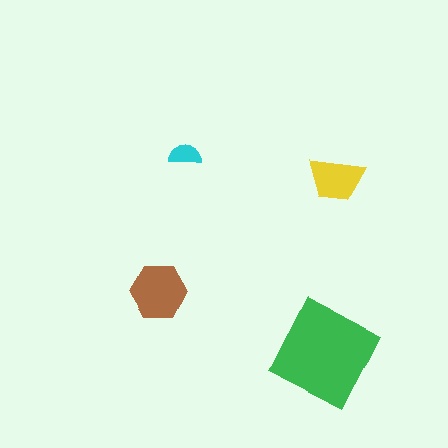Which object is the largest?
The green diamond.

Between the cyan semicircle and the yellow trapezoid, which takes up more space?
The yellow trapezoid.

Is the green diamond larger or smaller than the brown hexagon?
Larger.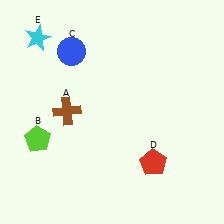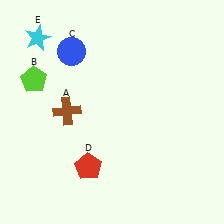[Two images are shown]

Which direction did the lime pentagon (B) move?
The lime pentagon (B) moved up.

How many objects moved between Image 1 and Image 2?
2 objects moved between the two images.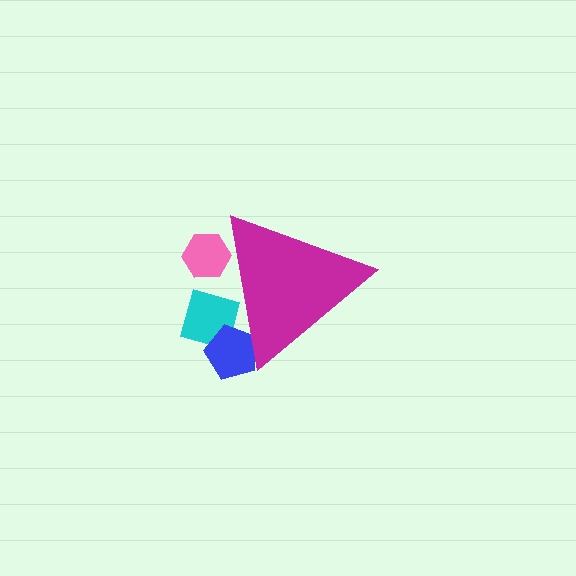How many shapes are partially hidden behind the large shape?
3 shapes are partially hidden.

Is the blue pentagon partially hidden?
Yes, the blue pentagon is partially hidden behind the magenta triangle.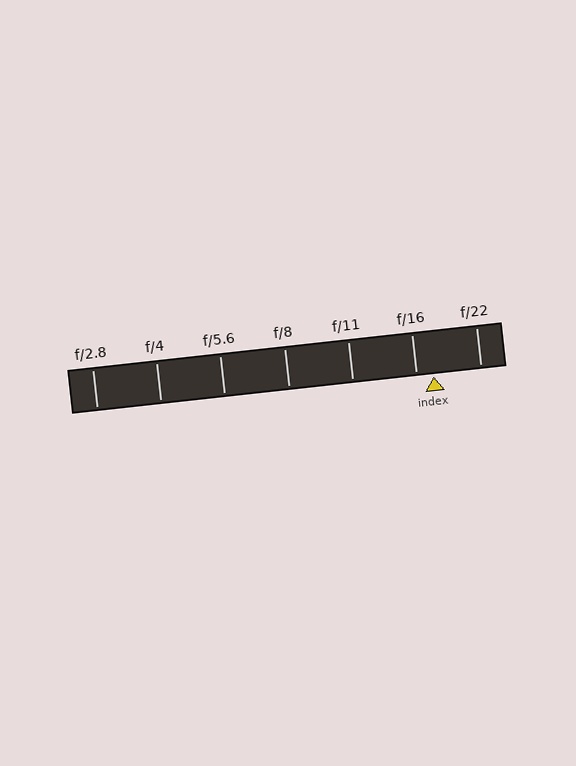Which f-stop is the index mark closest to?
The index mark is closest to f/16.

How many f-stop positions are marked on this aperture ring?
There are 7 f-stop positions marked.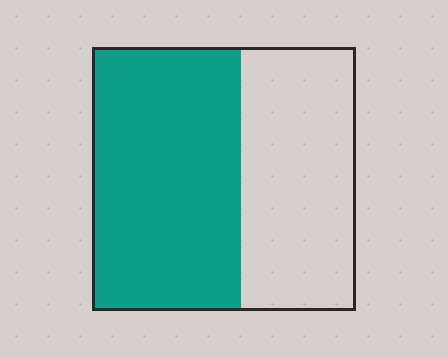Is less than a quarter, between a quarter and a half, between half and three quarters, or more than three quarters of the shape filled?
Between half and three quarters.